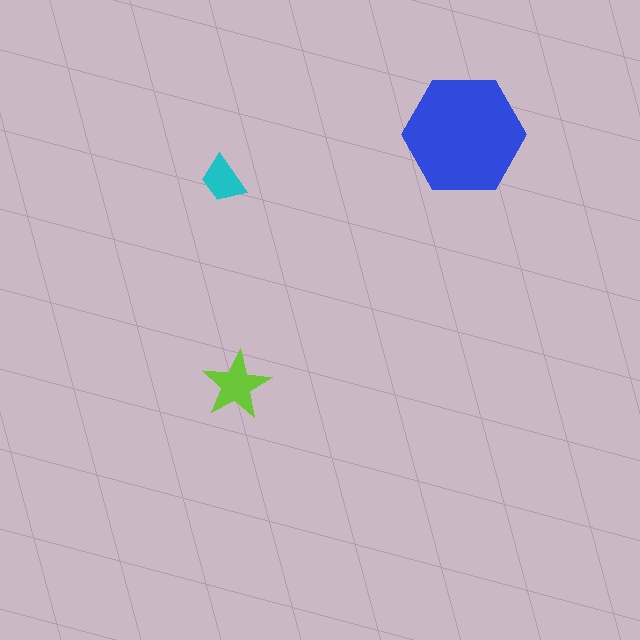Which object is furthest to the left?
The cyan trapezoid is leftmost.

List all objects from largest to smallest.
The blue hexagon, the lime star, the cyan trapezoid.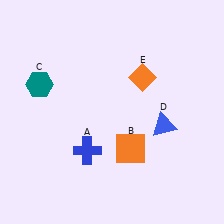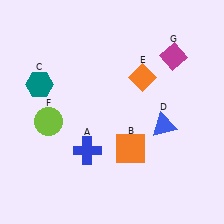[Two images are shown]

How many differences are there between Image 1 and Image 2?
There are 2 differences between the two images.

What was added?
A lime circle (F), a magenta diamond (G) were added in Image 2.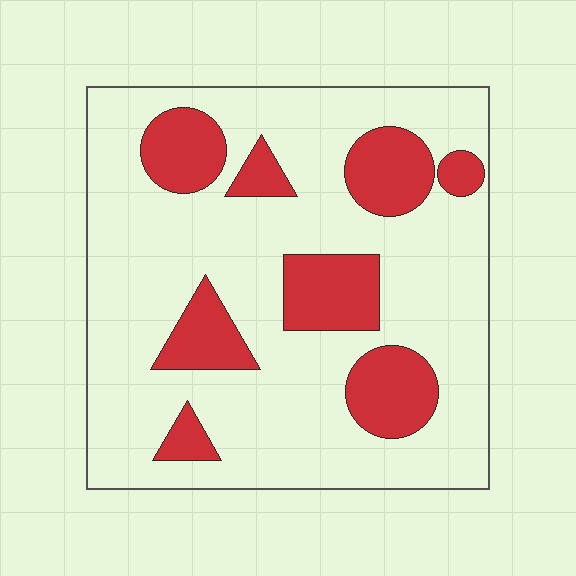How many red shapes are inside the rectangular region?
8.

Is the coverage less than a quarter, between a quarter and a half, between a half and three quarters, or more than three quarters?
Less than a quarter.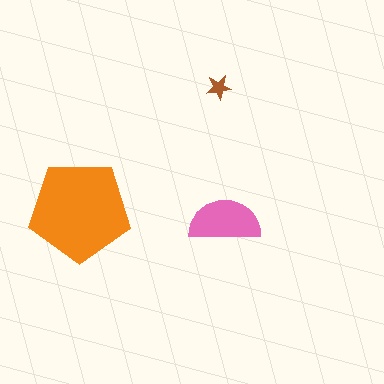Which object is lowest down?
The pink semicircle is bottommost.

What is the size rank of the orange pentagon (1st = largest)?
1st.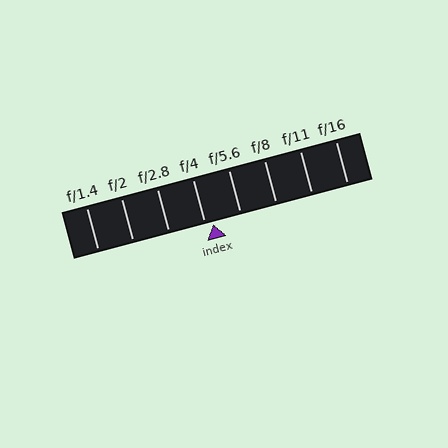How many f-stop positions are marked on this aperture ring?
There are 8 f-stop positions marked.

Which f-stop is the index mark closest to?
The index mark is closest to f/4.